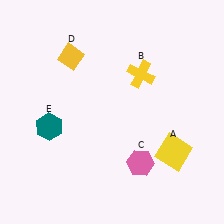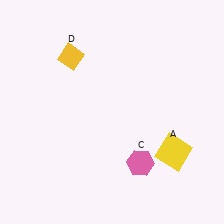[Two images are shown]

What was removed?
The teal hexagon (E), the yellow cross (B) were removed in Image 2.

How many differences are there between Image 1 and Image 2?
There are 2 differences between the two images.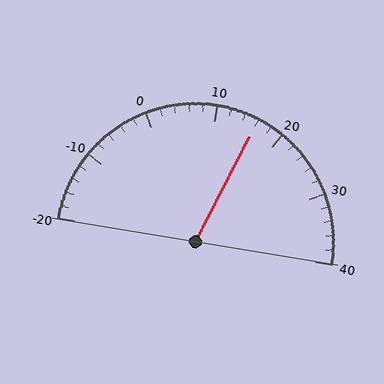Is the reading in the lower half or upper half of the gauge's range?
The reading is in the upper half of the range (-20 to 40).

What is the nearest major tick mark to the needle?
The nearest major tick mark is 20.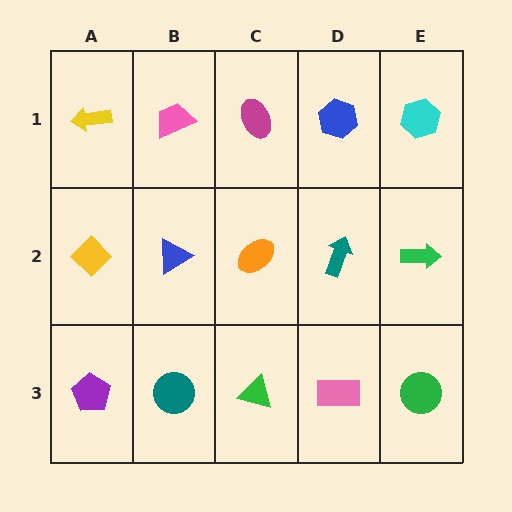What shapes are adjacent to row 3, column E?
A green arrow (row 2, column E), a pink rectangle (row 3, column D).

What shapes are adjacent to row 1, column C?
An orange ellipse (row 2, column C), a pink trapezoid (row 1, column B), a blue hexagon (row 1, column D).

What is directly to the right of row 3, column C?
A pink rectangle.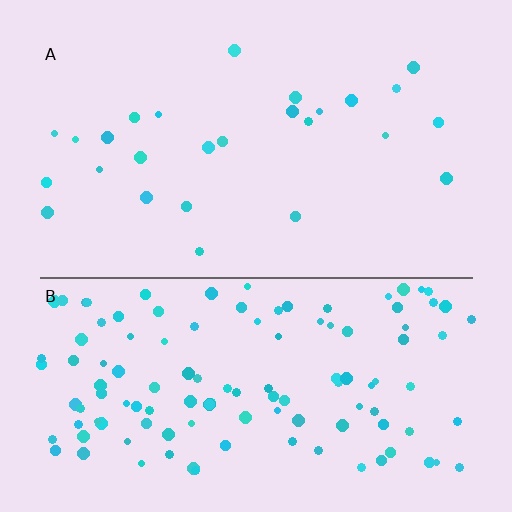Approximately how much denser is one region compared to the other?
Approximately 4.6× — region B over region A.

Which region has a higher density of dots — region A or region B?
B (the bottom).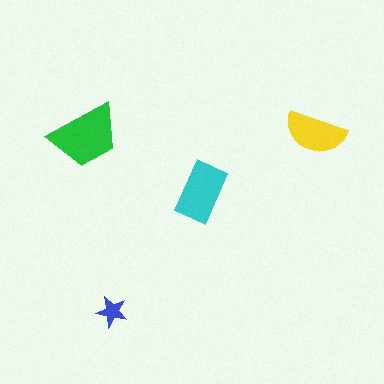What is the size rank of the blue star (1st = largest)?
4th.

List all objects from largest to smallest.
The green trapezoid, the cyan rectangle, the yellow semicircle, the blue star.